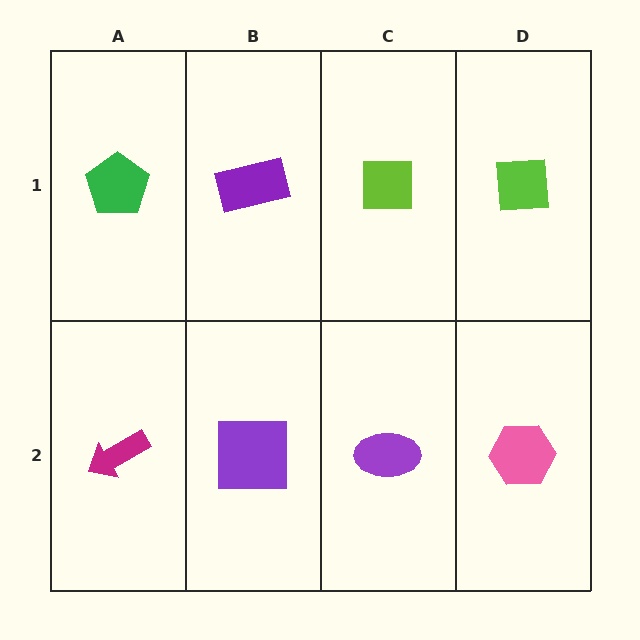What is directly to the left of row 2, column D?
A purple ellipse.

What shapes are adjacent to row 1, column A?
A magenta arrow (row 2, column A), a purple rectangle (row 1, column B).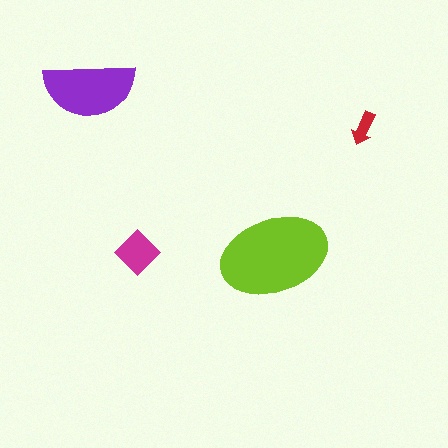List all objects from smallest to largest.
The red arrow, the magenta diamond, the purple semicircle, the lime ellipse.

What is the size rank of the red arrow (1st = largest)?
4th.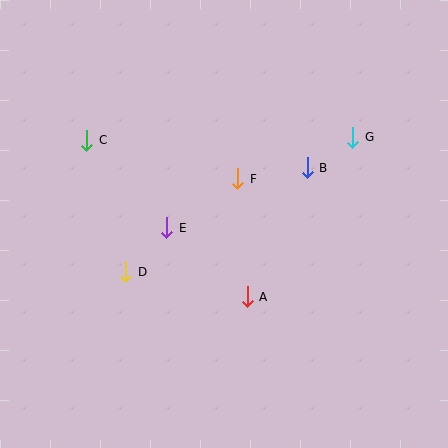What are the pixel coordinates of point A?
Point A is at (247, 297).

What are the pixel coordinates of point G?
Point G is at (352, 137).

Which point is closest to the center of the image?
Point F at (238, 179) is closest to the center.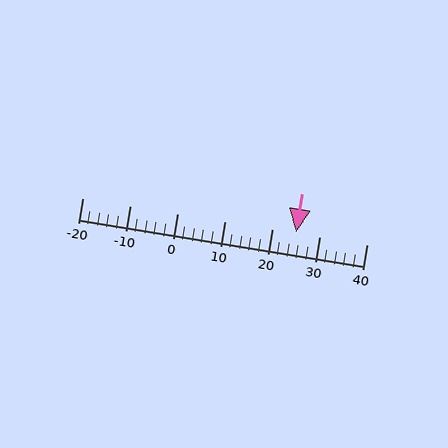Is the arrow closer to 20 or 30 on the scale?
The arrow is closer to 30.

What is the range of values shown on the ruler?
The ruler shows values from -20 to 40.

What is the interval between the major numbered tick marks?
The major tick marks are spaced 10 units apart.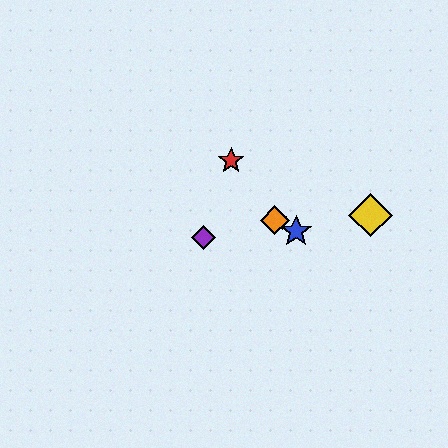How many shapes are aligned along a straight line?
3 shapes (the blue star, the green star, the orange diamond) are aligned along a straight line.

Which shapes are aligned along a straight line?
The blue star, the green star, the orange diamond are aligned along a straight line.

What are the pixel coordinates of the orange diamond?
The orange diamond is at (275, 220).